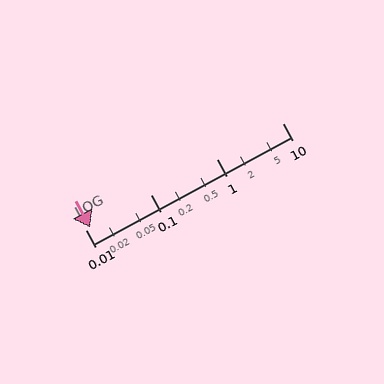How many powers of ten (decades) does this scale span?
The scale spans 3 decades, from 0.01 to 10.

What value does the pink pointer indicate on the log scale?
The pointer indicates approximately 0.012.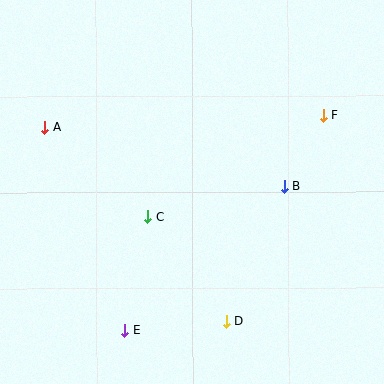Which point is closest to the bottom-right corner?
Point D is closest to the bottom-right corner.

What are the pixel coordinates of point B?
Point B is at (284, 186).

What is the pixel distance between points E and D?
The distance between E and D is 101 pixels.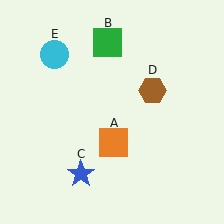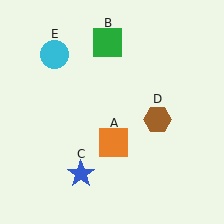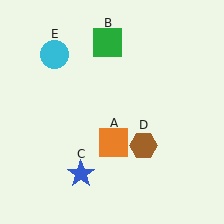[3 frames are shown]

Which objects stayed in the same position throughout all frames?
Orange square (object A) and green square (object B) and blue star (object C) and cyan circle (object E) remained stationary.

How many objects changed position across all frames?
1 object changed position: brown hexagon (object D).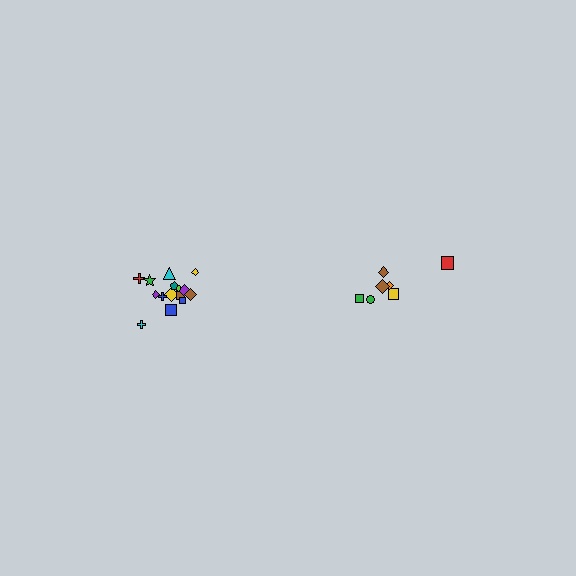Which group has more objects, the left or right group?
The left group.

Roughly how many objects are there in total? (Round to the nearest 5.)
Roughly 20 objects in total.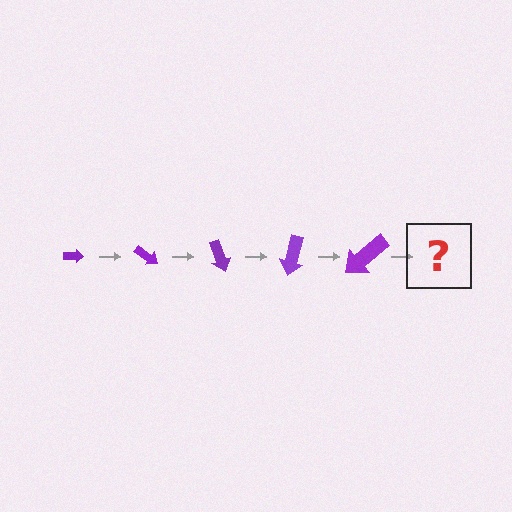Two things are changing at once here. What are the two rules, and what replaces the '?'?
The two rules are that the arrow grows larger each step and it rotates 35 degrees each step. The '?' should be an arrow, larger than the previous one and rotated 175 degrees from the start.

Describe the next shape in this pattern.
It should be an arrow, larger than the previous one and rotated 175 degrees from the start.